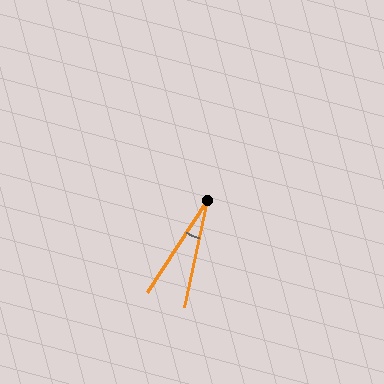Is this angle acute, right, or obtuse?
It is acute.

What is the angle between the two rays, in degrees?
Approximately 21 degrees.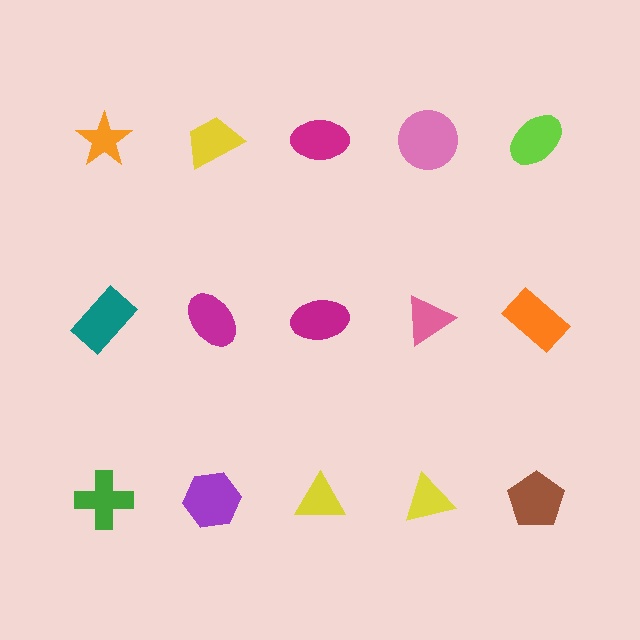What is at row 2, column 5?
An orange rectangle.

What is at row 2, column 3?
A magenta ellipse.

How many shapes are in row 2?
5 shapes.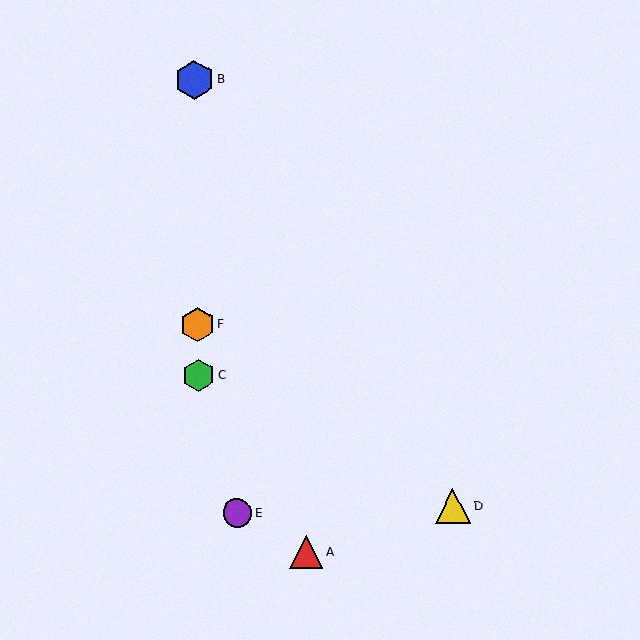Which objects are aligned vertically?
Objects B, C, F are aligned vertically.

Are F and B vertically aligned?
Yes, both are at x≈197.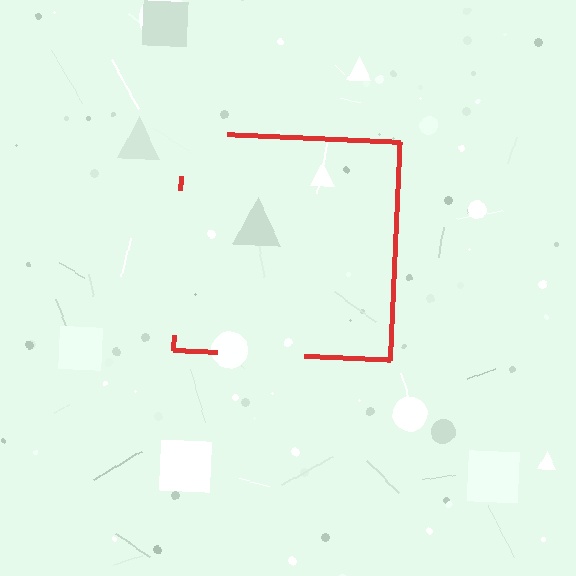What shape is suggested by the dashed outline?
The dashed outline suggests a square.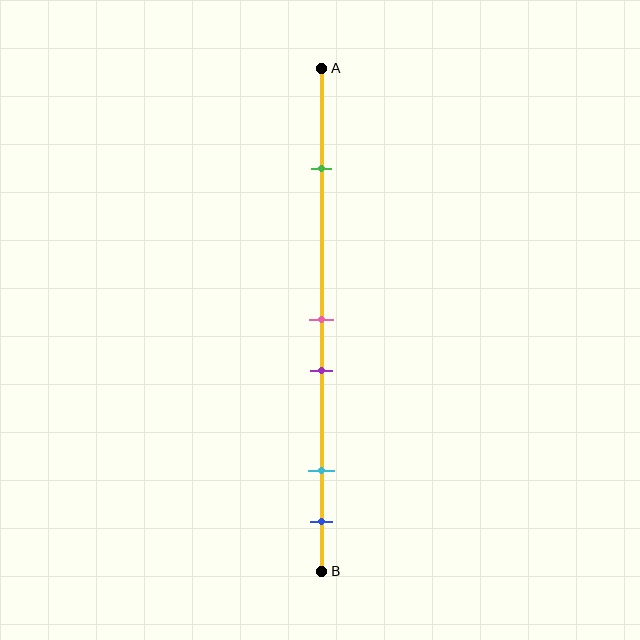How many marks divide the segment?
There are 5 marks dividing the segment.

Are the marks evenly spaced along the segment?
No, the marks are not evenly spaced.